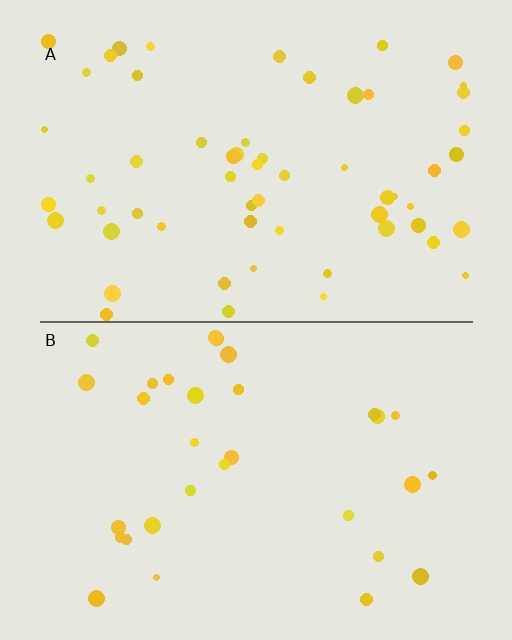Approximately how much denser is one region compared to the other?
Approximately 1.9× — region A over region B.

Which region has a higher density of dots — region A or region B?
A (the top).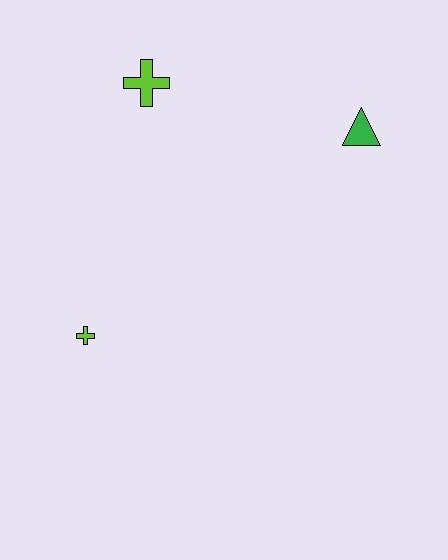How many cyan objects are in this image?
There are no cyan objects.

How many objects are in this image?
There are 3 objects.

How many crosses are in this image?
There are 2 crosses.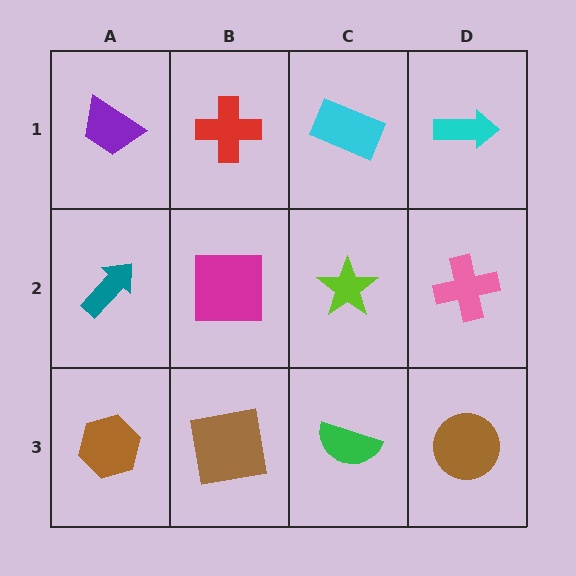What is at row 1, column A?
A purple trapezoid.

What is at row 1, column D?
A cyan arrow.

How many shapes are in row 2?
4 shapes.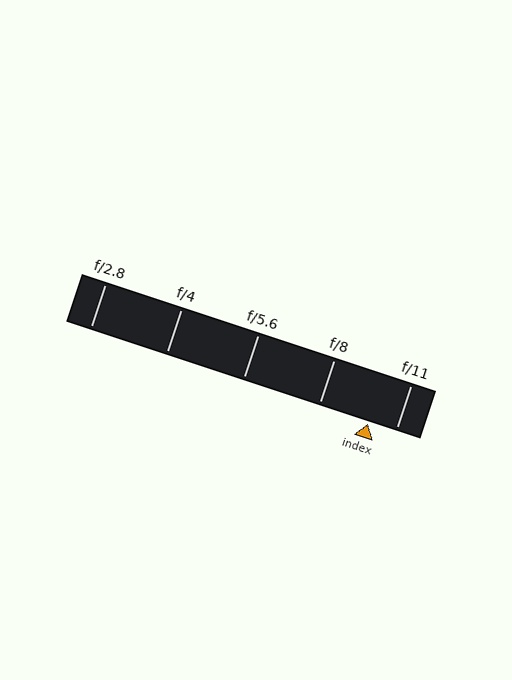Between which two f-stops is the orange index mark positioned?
The index mark is between f/8 and f/11.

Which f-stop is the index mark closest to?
The index mark is closest to f/11.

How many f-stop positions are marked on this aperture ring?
There are 5 f-stop positions marked.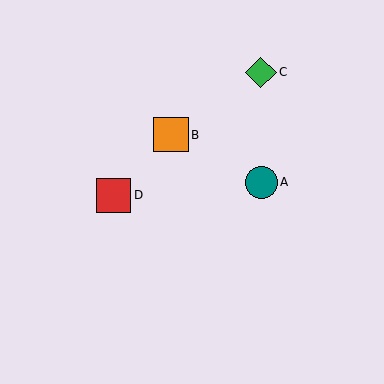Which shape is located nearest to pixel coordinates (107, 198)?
The red square (labeled D) at (113, 195) is nearest to that location.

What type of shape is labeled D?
Shape D is a red square.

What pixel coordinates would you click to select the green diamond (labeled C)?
Click at (261, 72) to select the green diamond C.